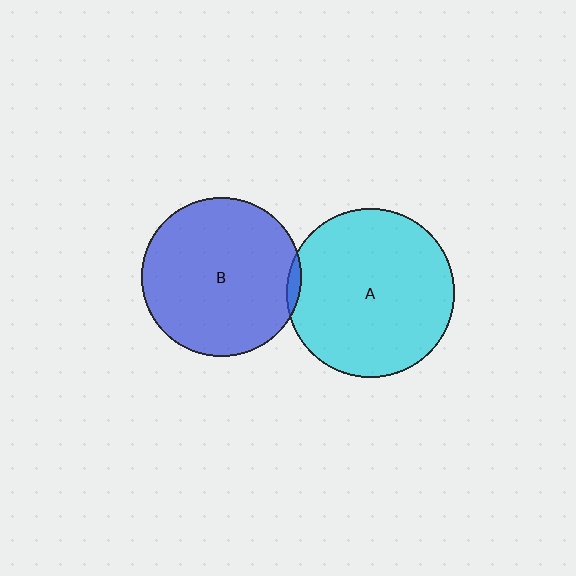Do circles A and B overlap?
Yes.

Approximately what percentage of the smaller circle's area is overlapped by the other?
Approximately 5%.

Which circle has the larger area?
Circle A (cyan).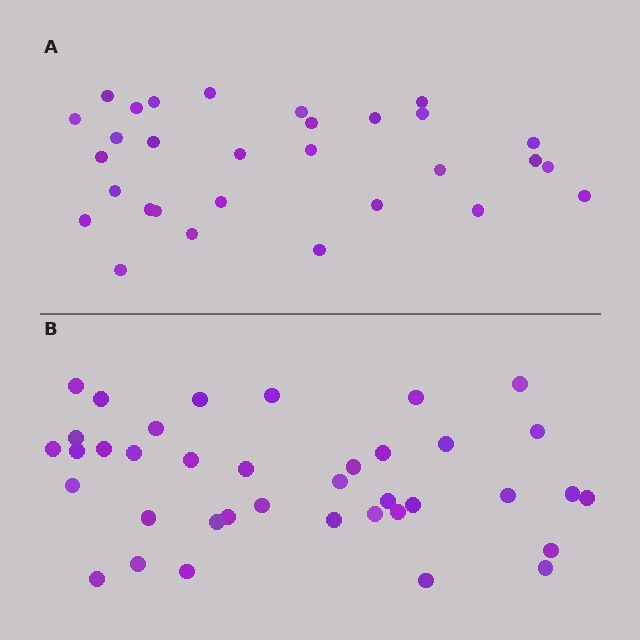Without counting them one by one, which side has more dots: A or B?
Region B (the bottom region) has more dots.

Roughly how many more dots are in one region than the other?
Region B has roughly 8 or so more dots than region A.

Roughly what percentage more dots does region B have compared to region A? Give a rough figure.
About 25% more.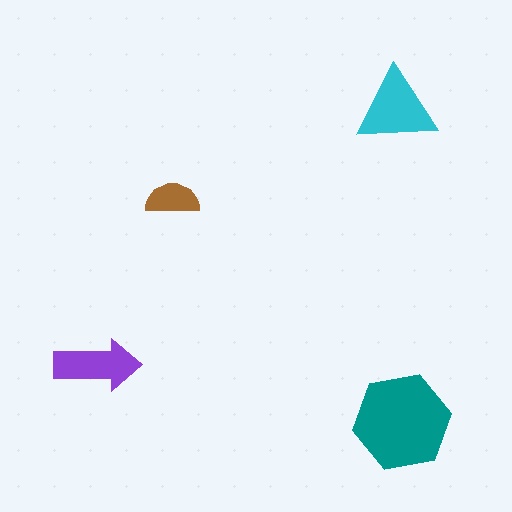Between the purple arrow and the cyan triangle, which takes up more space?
The cyan triangle.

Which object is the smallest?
The brown semicircle.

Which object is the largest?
The teal hexagon.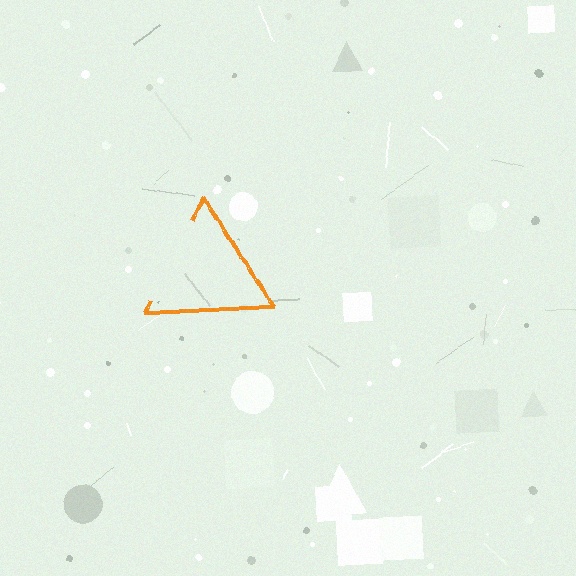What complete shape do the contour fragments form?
The contour fragments form a triangle.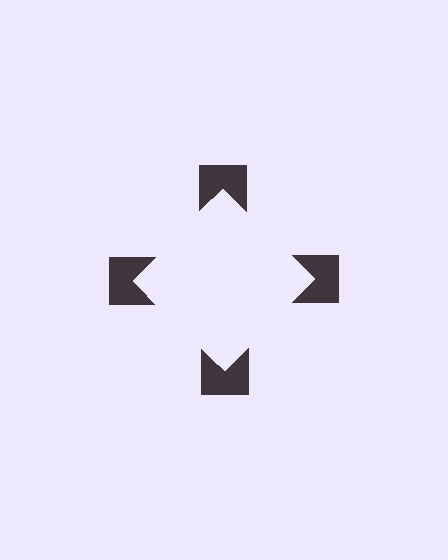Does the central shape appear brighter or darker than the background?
It typically appears slightly brighter than the background, even though no actual brightness change is drawn.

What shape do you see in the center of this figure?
An illusory square — its edges are inferred from the aligned wedge cuts in the notched squares, not physically drawn.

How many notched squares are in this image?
There are 4 — one at each vertex of the illusory square.